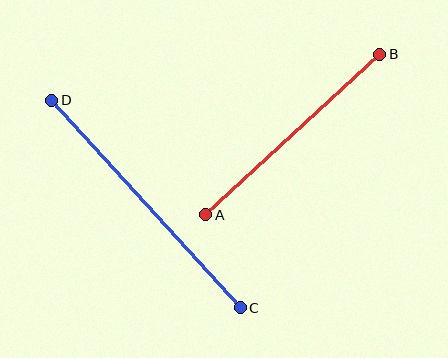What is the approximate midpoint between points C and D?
The midpoint is at approximately (146, 204) pixels.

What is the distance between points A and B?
The distance is approximately 236 pixels.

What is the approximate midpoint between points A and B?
The midpoint is at approximately (293, 135) pixels.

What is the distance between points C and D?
The distance is approximately 281 pixels.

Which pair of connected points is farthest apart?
Points C and D are farthest apart.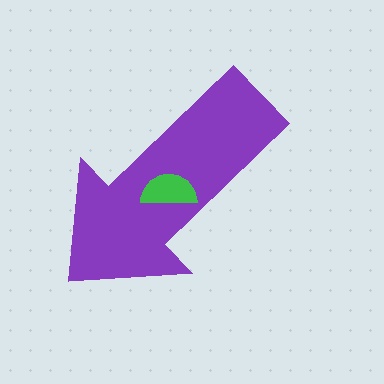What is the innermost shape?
The green semicircle.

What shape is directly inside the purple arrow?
The green semicircle.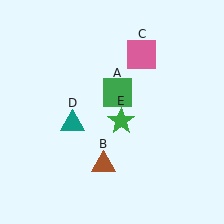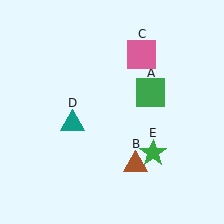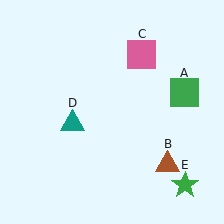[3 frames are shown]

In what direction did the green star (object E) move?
The green star (object E) moved down and to the right.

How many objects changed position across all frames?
3 objects changed position: green square (object A), brown triangle (object B), green star (object E).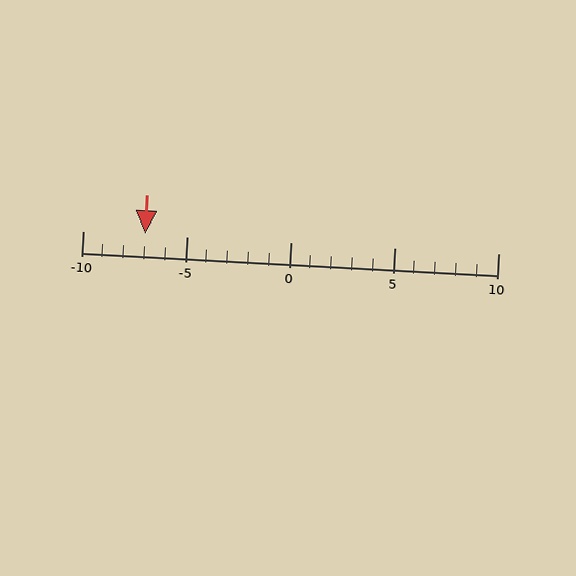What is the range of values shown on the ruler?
The ruler shows values from -10 to 10.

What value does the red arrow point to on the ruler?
The red arrow points to approximately -7.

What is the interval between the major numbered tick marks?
The major tick marks are spaced 5 units apart.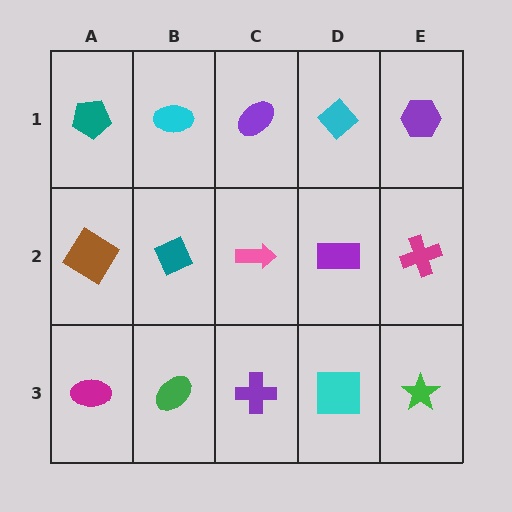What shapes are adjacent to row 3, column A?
A brown diamond (row 2, column A), a green ellipse (row 3, column B).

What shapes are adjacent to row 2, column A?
A teal pentagon (row 1, column A), a magenta ellipse (row 3, column A), a teal diamond (row 2, column B).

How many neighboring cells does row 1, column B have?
3.